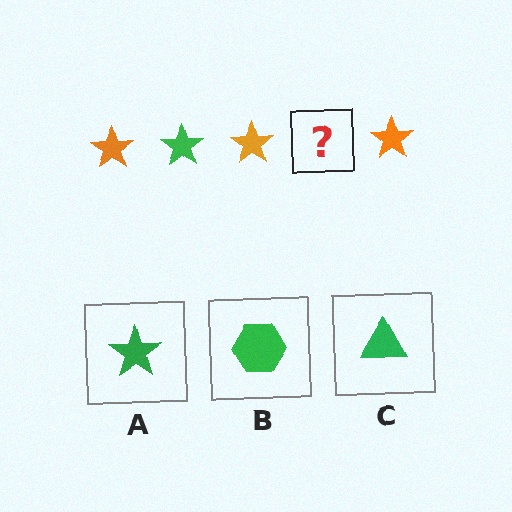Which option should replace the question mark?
Option A.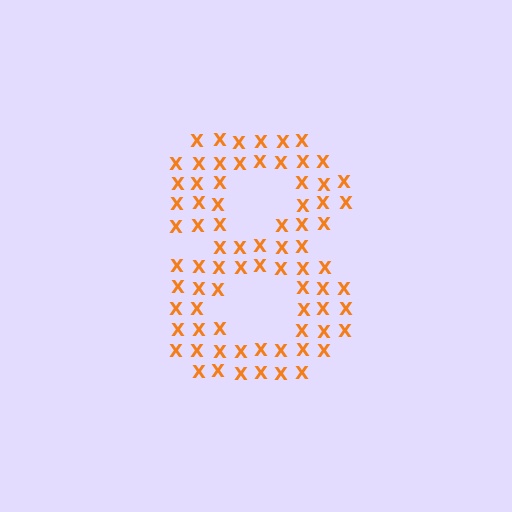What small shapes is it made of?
It is made of small letter X's.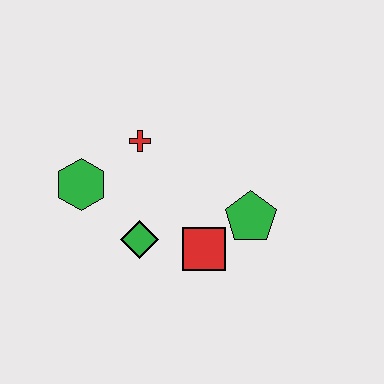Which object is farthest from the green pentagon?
The green hexagon is farthest from the green pentagon.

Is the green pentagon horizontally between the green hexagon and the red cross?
No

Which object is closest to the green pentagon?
The red square is closest to the green pentagon.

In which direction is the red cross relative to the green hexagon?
The red cross is to the right of the green hexagon.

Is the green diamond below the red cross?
Yes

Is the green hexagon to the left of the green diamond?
Yes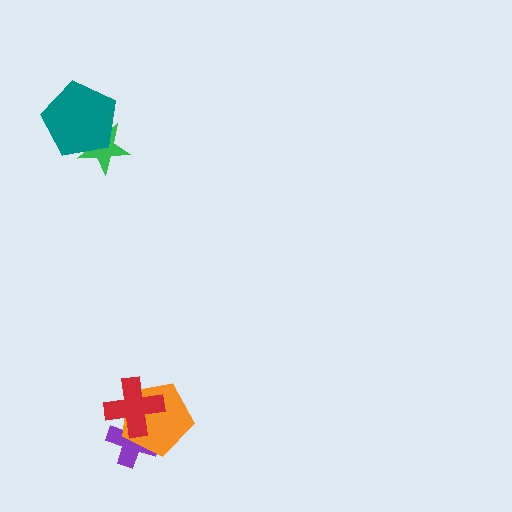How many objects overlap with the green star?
1 object overlaps with the green star.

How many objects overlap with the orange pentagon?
2 objects overlap with the orange pentagon.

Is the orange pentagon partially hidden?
Yes, it is partially covered by another shape.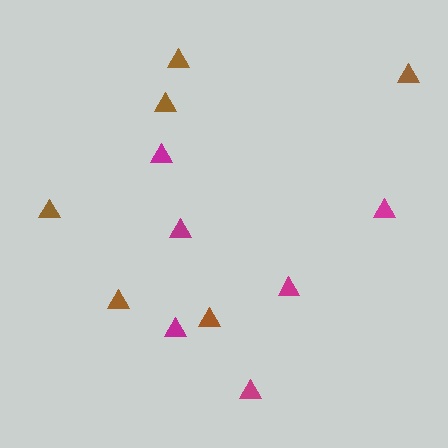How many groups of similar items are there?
There are 2 groups: one group of brown triangles (6) and one group of magenta triangles (6).